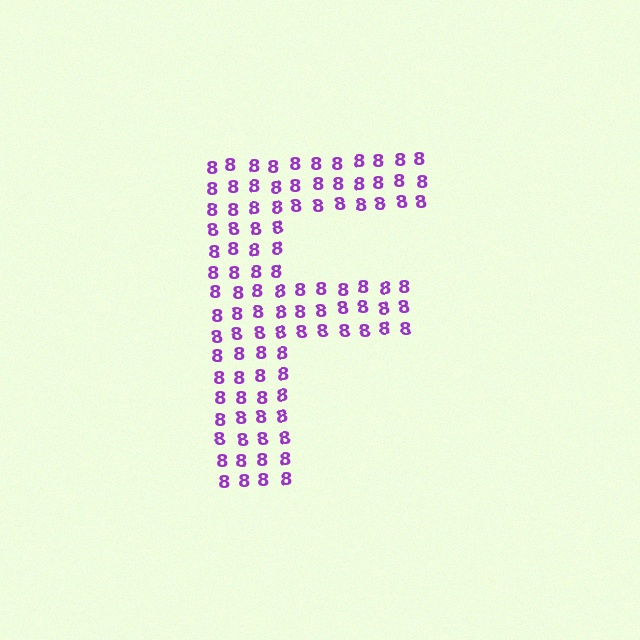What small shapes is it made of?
It is made of small digit 8's.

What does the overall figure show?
The overall figure shows the letter F.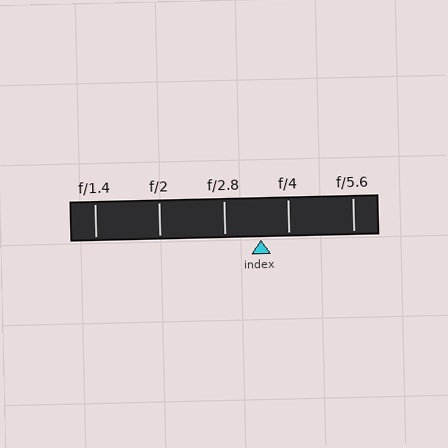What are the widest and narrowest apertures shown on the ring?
The widest aperture shown is f/1.4 and the narrowest is f/5.6.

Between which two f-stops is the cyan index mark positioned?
The index mark is between f/2.8 and f/4.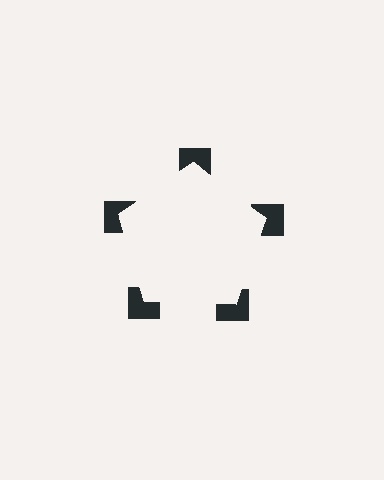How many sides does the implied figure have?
5 sides.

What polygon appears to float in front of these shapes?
An illusory pentagon — its edges are inferred from the aligned wedge cuts in the notched squares, not physically drawn.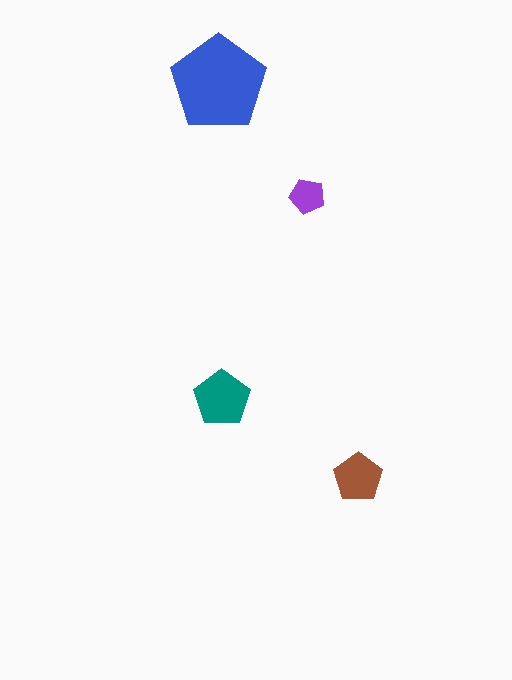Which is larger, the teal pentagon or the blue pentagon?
The blue one.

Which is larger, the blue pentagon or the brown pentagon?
The blue one.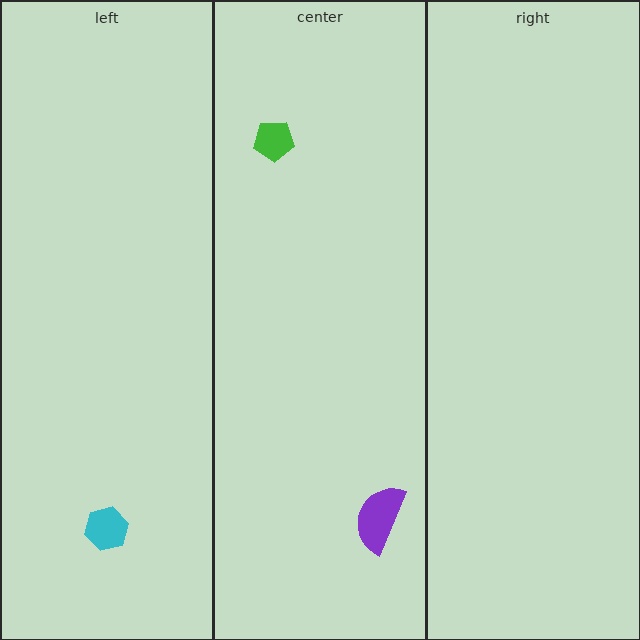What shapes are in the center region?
The green pentagon, the purple semicircle.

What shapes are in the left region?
The cyan hexagon.